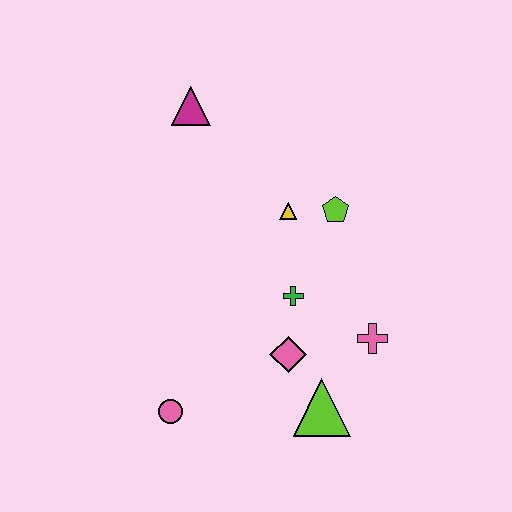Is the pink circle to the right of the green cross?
No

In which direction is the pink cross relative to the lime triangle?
The pink cross is above the lime triangle.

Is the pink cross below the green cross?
Yes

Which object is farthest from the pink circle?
The magenta triangle is farthest from the pink circle.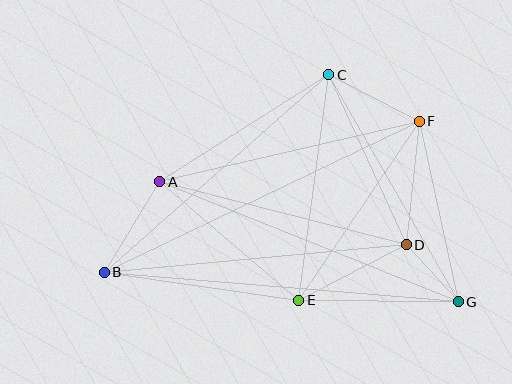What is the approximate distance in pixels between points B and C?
The distance between B and C is approximately 299 pixels.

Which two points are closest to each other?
Points D and G are closest to each other.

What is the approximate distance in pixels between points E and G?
The distance between E and G is approximately 160 pixels.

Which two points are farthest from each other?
Points B and G are farthest from each other.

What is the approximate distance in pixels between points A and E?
The distance between A and E is approximately 183 pixels.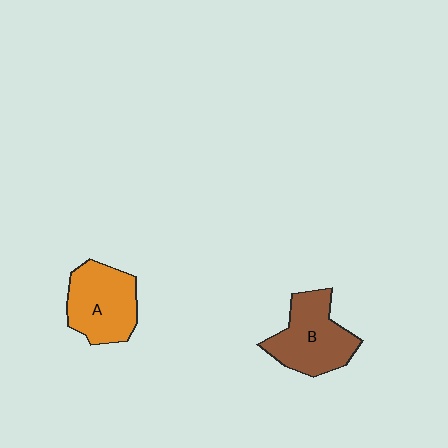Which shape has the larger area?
Shape B (brown).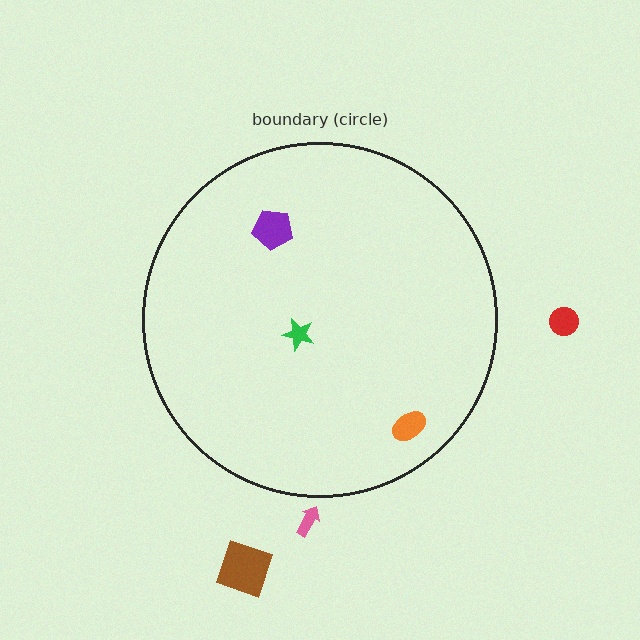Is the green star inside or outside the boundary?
Inside.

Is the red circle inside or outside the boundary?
Outside.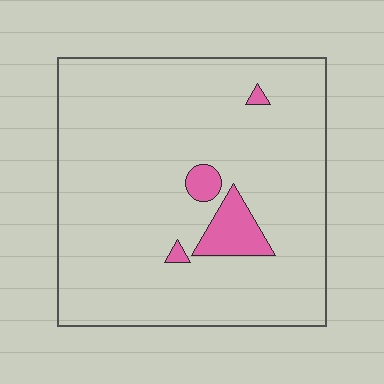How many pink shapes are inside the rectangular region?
4.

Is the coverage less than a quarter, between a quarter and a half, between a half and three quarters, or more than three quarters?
Less than a quarter.